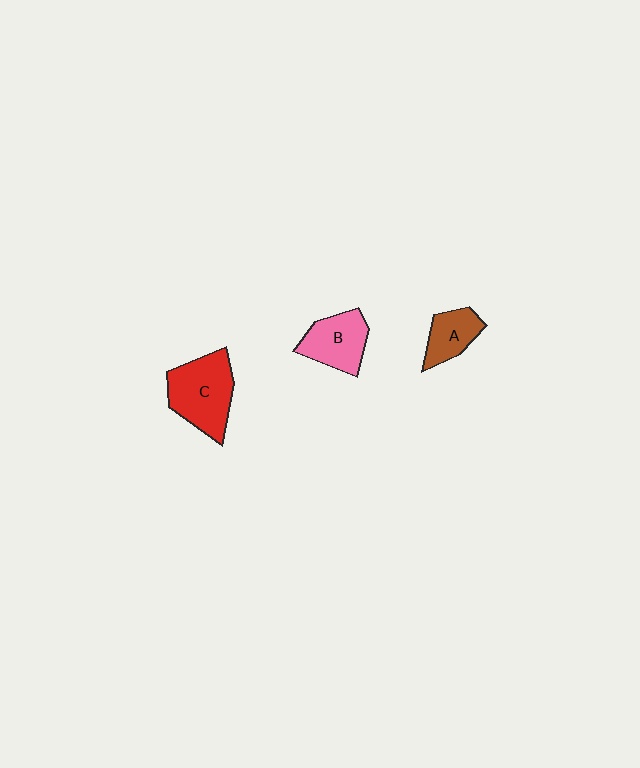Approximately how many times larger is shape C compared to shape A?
Approximately 1.8 times.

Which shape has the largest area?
Shape C (red).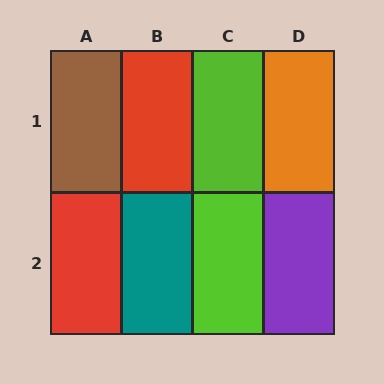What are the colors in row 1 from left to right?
Brown, red, lime, orange.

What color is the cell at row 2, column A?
Red.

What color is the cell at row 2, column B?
Teal.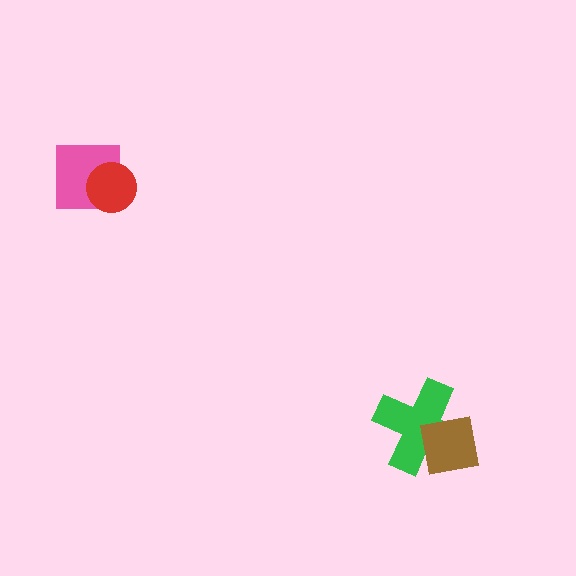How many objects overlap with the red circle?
1 object overlaps with the red circle.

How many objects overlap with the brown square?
1 object overlaps with the brown square.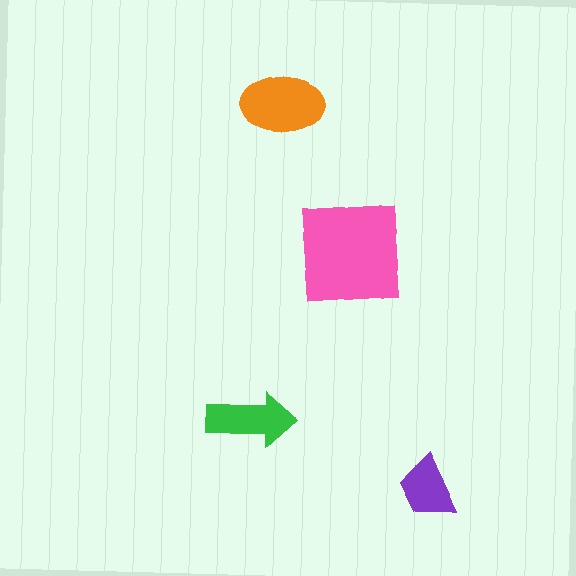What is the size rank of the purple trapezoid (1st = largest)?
4th.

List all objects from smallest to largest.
The purple trapezoid, the green arrow, the orange ellipse, the pink square.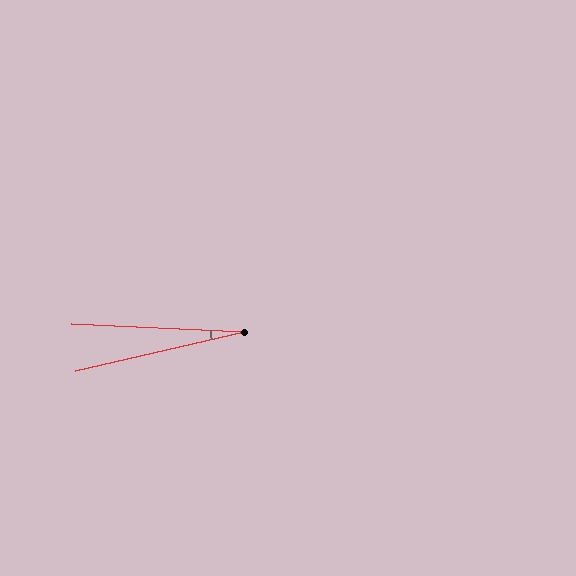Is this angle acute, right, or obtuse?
It is acute.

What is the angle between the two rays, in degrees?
Approximately 16 degrees.